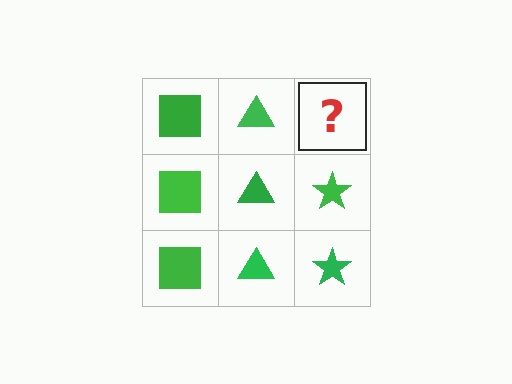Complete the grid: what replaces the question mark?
The question mark should be replaced with a green star.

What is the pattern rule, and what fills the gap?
The rule is that each column has a consistent shape. The gap should be filled with a green star.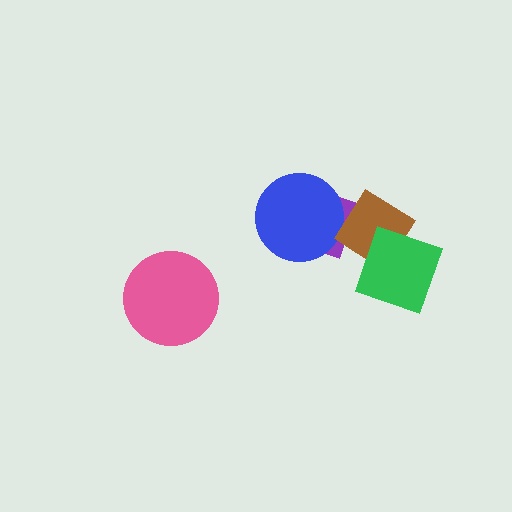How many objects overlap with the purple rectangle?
2 objects overlap with the purple rectangle.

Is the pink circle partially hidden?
No, no other shape covers it.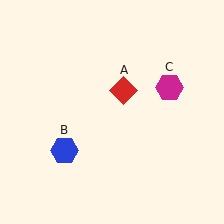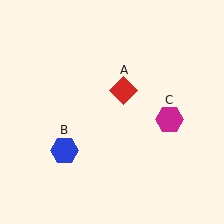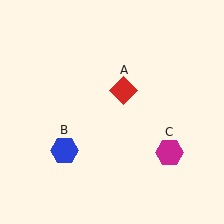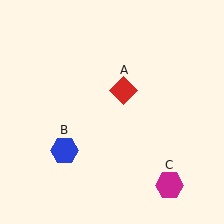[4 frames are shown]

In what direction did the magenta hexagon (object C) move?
The magenta hexagon (object C) moved down.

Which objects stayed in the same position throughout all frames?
Red diamond (object A) and blue hexagon (object B) remained stationary.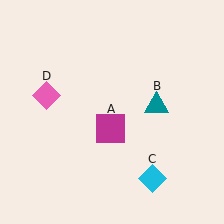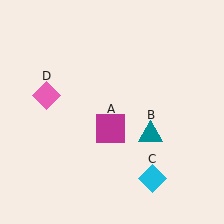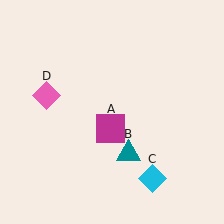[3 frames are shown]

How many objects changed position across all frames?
1 object changed position: teal triangle (object B).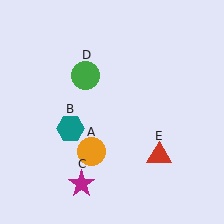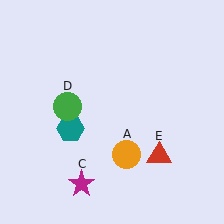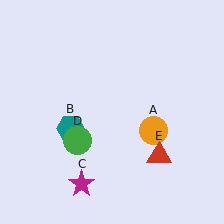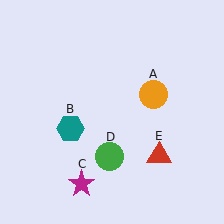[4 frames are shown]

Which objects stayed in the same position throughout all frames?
Teal hexagon (object B) and magenta star (object C) and red triangle (object E) remained stationary.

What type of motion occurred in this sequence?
The orange circle (object A), green circle (object D) rotated counterclockwise around the center of the scene.